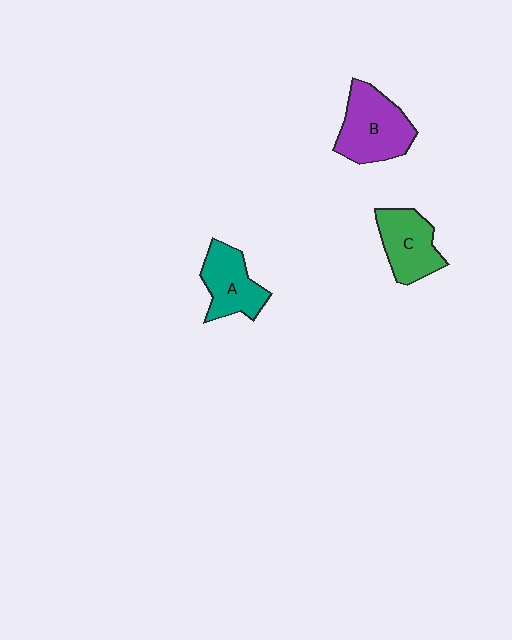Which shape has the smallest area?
Shape A (teal).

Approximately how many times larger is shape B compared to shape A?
Approximately 1.3 times.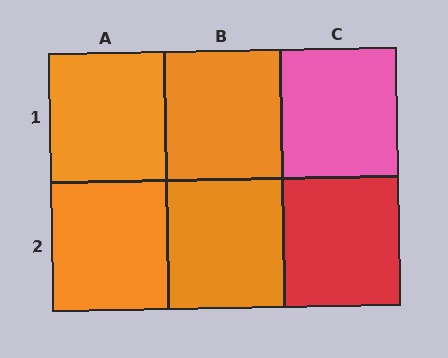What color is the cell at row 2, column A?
Orange.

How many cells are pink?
1 cell is pink.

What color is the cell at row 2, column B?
Orange.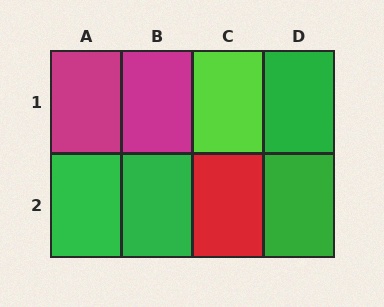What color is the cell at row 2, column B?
Green.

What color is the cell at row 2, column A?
Green.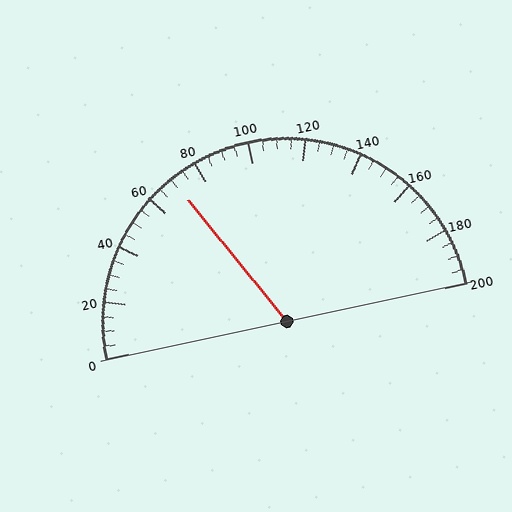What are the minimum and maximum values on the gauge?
The gauge ranges from 0 to 200.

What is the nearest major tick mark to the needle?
The nearest major tick mark is 80.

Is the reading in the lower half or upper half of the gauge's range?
The reading is in the lower half of the range (0 to 200).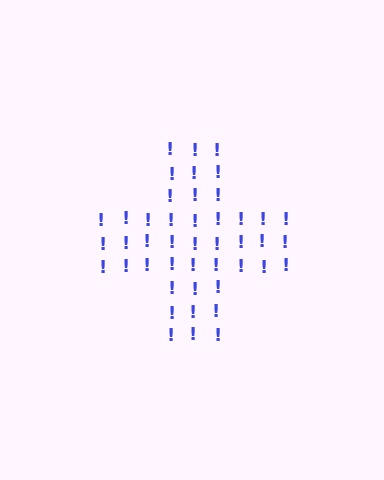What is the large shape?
The large shape is a cross.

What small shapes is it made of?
It is made of small exclamation marks.